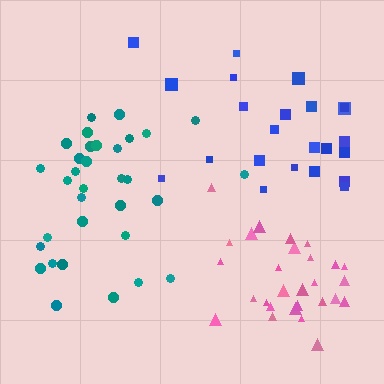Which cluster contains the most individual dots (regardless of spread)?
Teal (33).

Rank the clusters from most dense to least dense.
pink, teal, blue.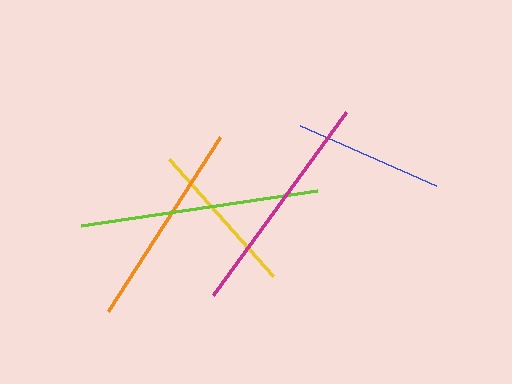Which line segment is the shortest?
The blue line is the shortest at approximately 149 pixels.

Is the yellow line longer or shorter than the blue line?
The yellow line is longer than the blue line.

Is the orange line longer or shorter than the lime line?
The lime line is longer than the orange line.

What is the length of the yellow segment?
The yellow segment is approximately 157 pixels long.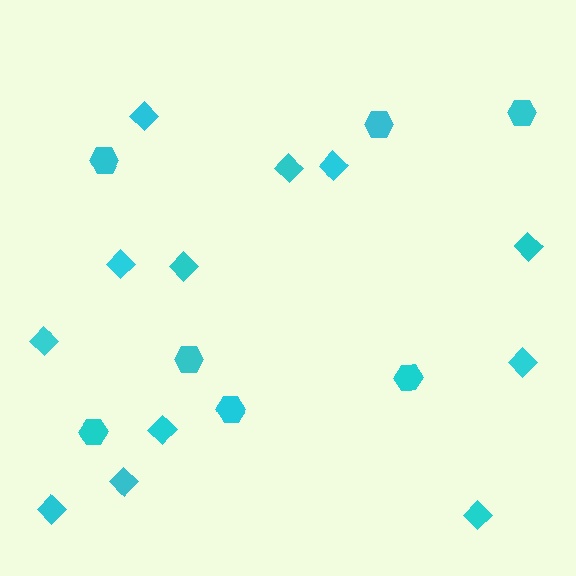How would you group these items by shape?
There are 2 groups: one group of diamonds (12) and one group of hexagons (7).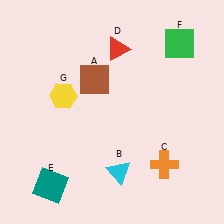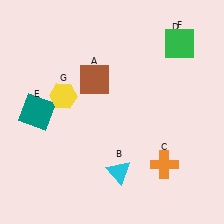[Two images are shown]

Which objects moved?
The objects that moved are: the red triangle (D), the teal square (E).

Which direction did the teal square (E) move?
The teal square (E) moved up.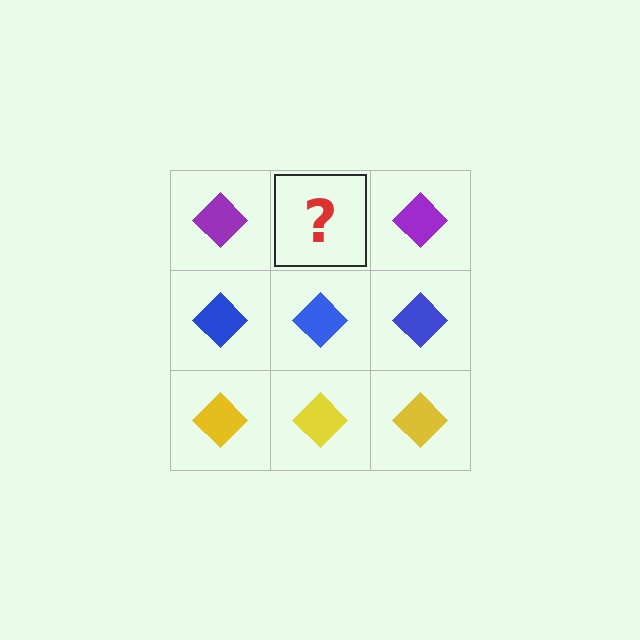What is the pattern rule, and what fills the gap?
The rule is that each row has a consistent color. The gap should be filled with a purple diamond.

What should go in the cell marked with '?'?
The missing cell should contain a purple diamond.